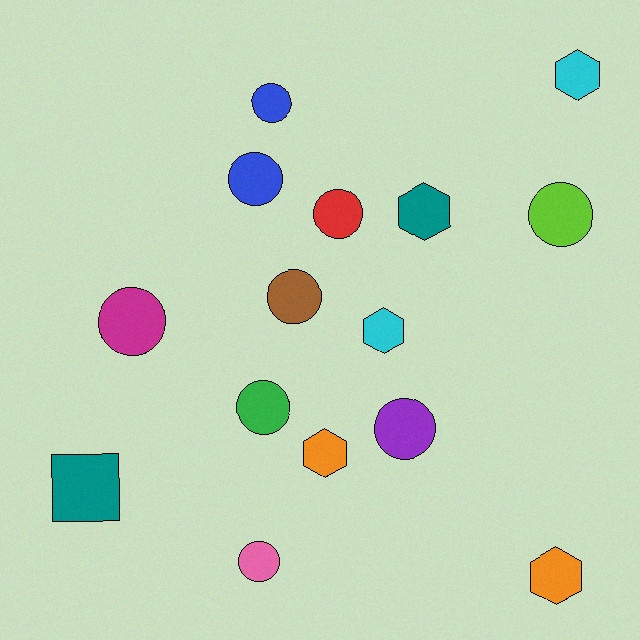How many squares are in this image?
There is 1 square.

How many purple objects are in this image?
There is 1 purple object.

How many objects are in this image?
There are 15 objects.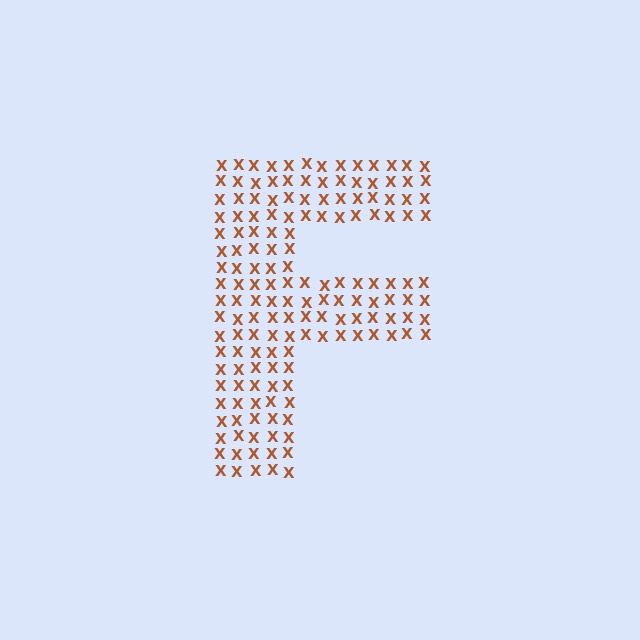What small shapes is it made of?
It is made of small letter X's.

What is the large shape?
The large shape is the letter F.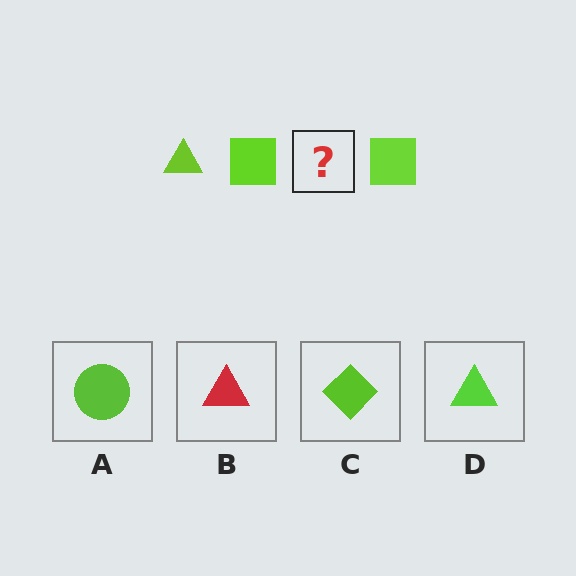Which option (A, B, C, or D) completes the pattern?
D.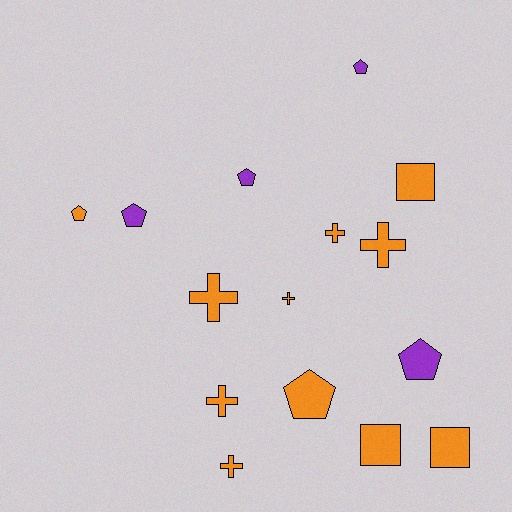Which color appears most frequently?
Orange, with 11 objects.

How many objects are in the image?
There are 15 objects.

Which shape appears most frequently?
Pentagon, with 6 objects.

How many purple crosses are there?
There are no purple crosses.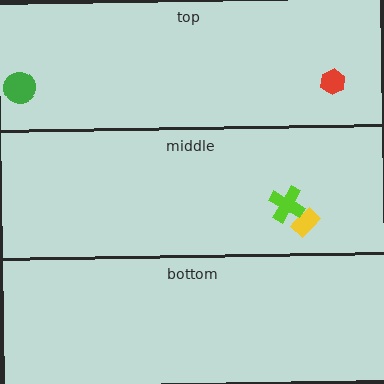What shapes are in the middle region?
The yellow rectangle, the lime cross.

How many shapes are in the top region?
2.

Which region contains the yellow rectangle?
The middle region.